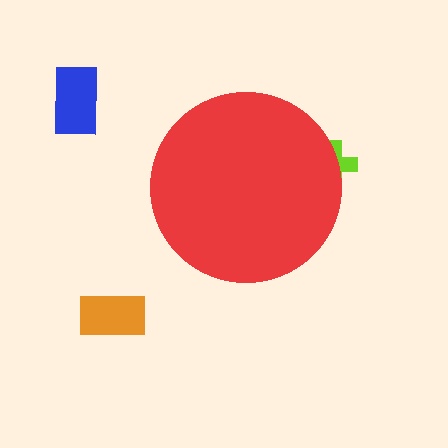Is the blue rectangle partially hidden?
No, the blue rectangle is fully visible.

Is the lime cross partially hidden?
Yes, the lime cross is partially hidden behind the red circle.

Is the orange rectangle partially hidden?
No, the orange rectangle is fully visible.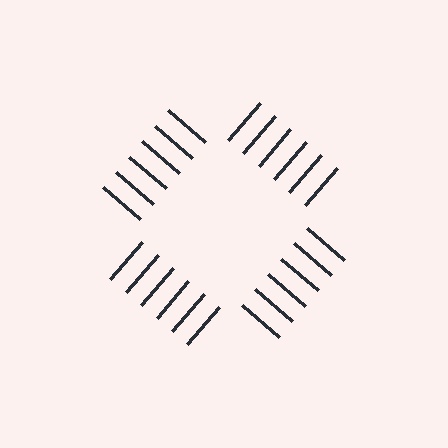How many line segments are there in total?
24 — 6 along each of the 4 edges.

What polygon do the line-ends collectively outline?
An illusory square — the line segments terminate on its edges but no continuous stroke is drawn.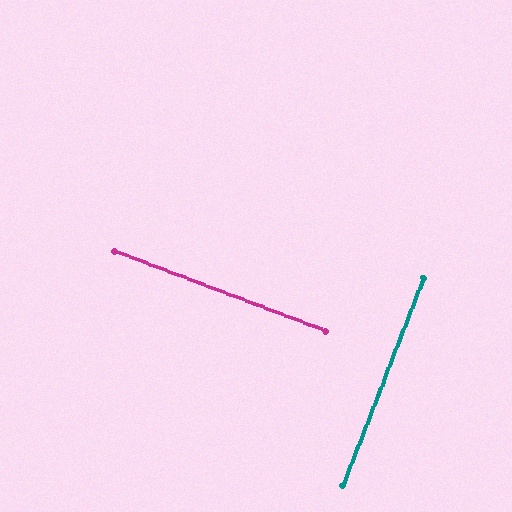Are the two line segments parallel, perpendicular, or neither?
Perpendicular — they meet at approximately 89°.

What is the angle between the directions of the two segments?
Approximately 89 degrees.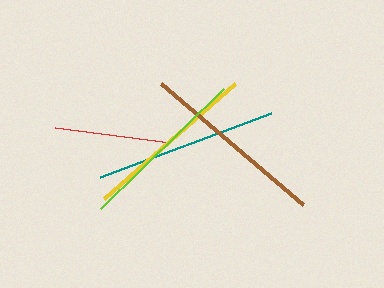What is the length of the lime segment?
The lime segment is approximately 172 pixels long.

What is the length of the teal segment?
The teal segment is approximately 182 pixels long.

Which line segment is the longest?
The brown line is the longest at approximately 187 pixels.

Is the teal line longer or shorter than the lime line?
The teal line is longer than the lime line.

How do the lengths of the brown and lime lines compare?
The brown and lime lines are approximately the same length.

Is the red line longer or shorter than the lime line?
The lime line is longer than the red line.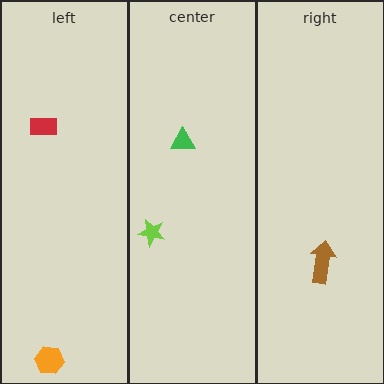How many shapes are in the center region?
2.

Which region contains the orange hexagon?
The left region.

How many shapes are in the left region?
2.